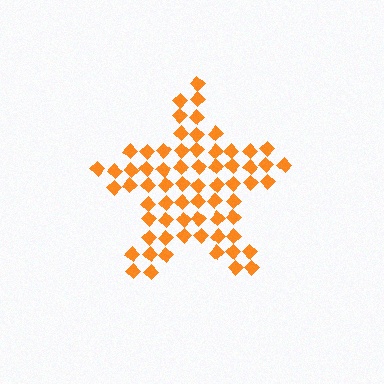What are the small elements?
The small elements are diamonds.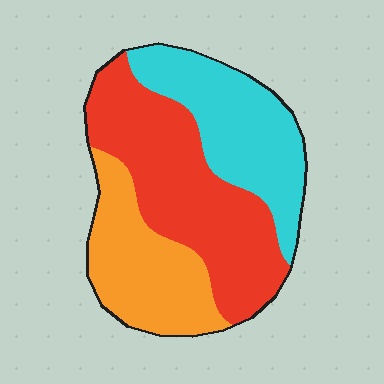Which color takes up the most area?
Red, at roughly 45%.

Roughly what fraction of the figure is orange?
Orange takes up about one quarter (1/4) of the figure.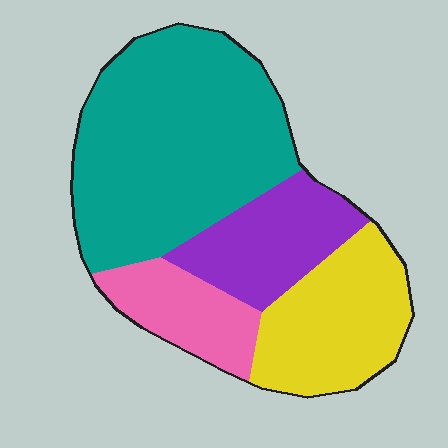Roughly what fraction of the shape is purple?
Purple covers around 15% of the shape.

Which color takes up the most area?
Teal, at roughly 45%.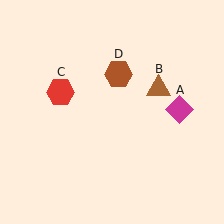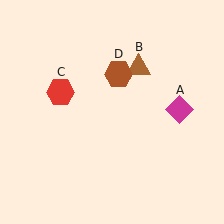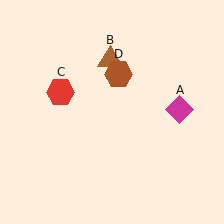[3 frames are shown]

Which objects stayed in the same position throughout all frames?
Magenta diamond (object A) and red hexagon (object C) and brown hexagon (object D) remained stationary.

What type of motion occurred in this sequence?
The brown triangle (object B) rotated counterclockwise around the center of the scene.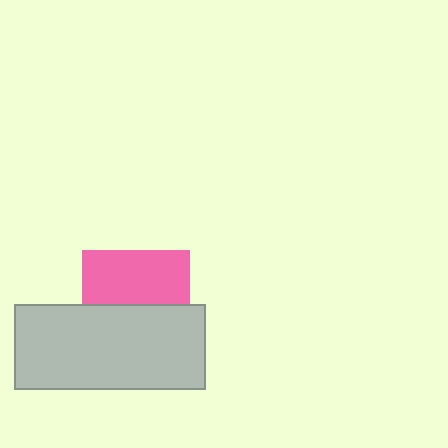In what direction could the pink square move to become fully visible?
The pink square could move up. That would shift it out from behind the light gray rectangle entirely.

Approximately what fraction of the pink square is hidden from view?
Roughly 50% of the pink square is hidden behind the light gray rectangle.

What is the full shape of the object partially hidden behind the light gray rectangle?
The partially hidden object is a pink square.